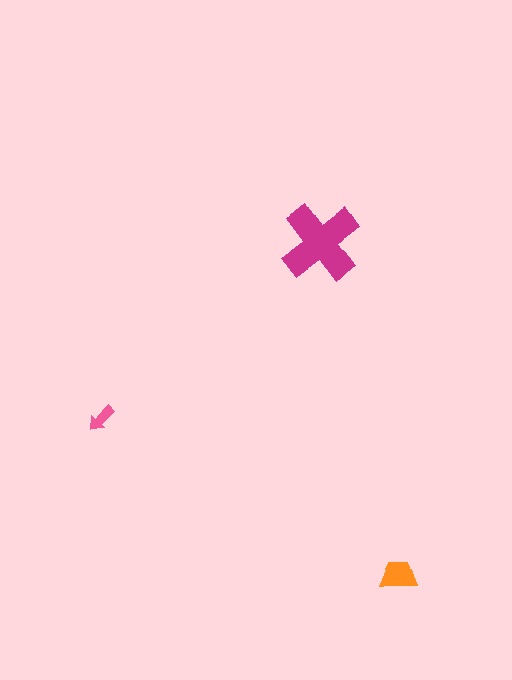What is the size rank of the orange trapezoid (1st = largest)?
2nd.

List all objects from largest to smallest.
The magenta cross, the orange trapezoid, the pink arrow.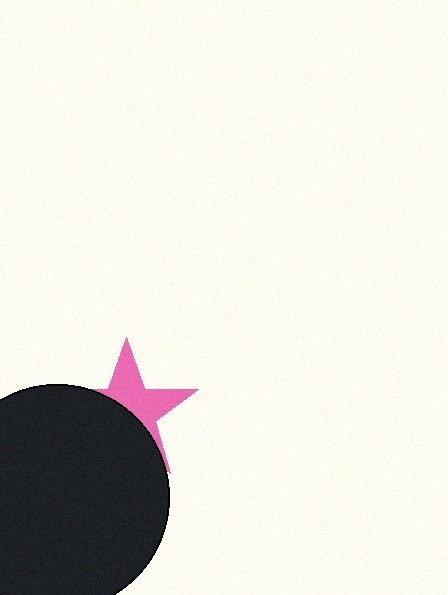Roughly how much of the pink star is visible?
About half of it is visible (roughly 47%).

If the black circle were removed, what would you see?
You would see the complete pink star.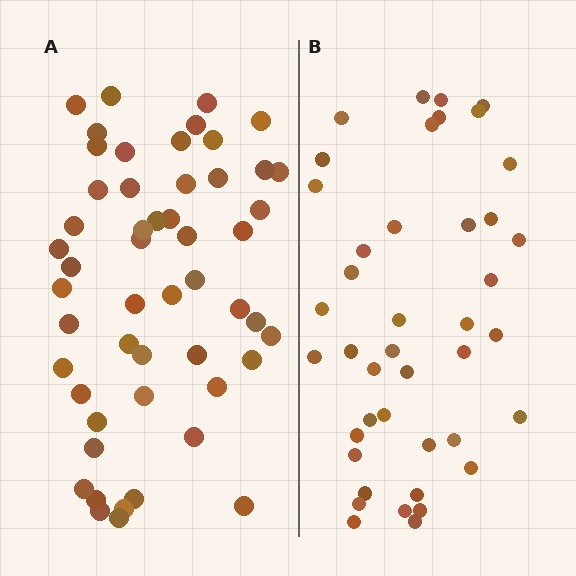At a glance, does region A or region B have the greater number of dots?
Region A (the left region) has more dots.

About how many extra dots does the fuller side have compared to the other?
Region A has roughly 10 or so more dots than region B.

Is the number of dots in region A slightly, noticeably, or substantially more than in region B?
Region A has only slightly more — the two regions are fairly close. The ratio is roughly 1.2 to 1.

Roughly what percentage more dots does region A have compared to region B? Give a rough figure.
About 25% more.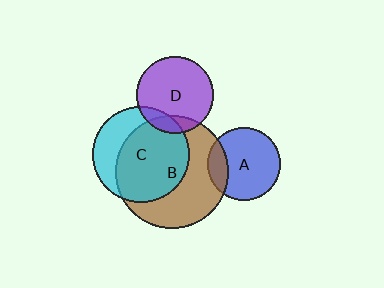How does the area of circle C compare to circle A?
Approximately 1.8 times.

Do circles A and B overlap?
Yes.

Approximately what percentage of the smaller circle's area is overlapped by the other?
Approximately 20%.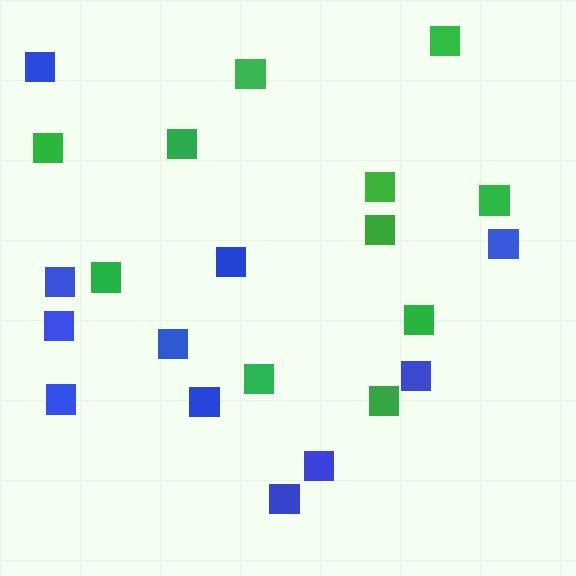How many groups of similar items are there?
There are 2 groups: one group of green squares (11) and one group of blue squares (11).